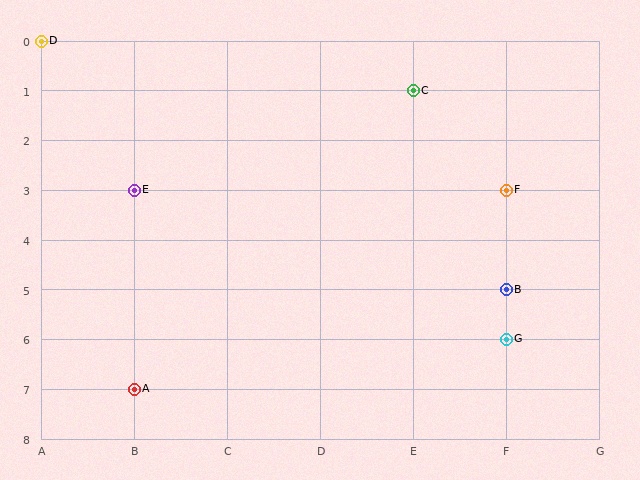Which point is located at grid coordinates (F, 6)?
Point G is at (F, 6).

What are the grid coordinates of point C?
Point C is at grid coordinates (E, 1).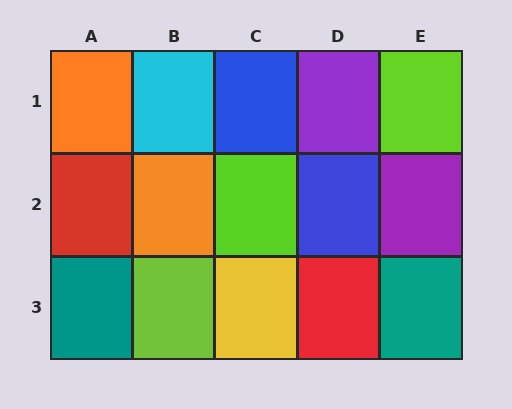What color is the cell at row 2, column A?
Red.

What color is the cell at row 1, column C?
Blue.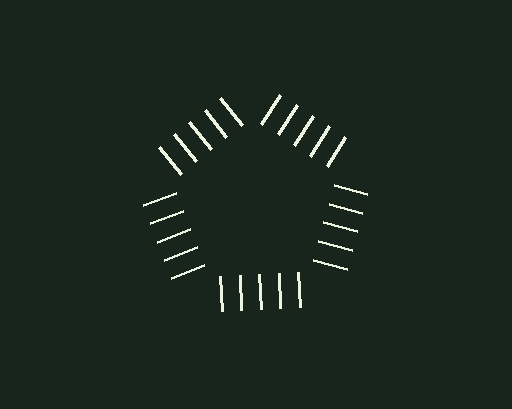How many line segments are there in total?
25 — 5 along each of the 5 edges.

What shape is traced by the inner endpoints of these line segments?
An illusory pentagon — the line segments terminate on its edges but no continuous stroke is drawn.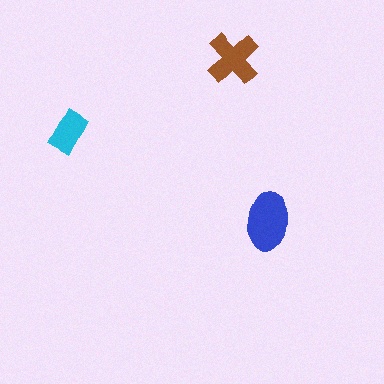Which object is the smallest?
The cyan rectangle.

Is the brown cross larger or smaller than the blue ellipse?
Smaller.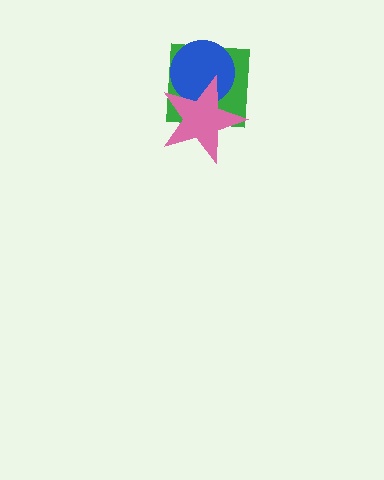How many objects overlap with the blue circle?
2 objects overlap with the blue circle.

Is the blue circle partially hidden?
Yes, it is partially covered by another shape.